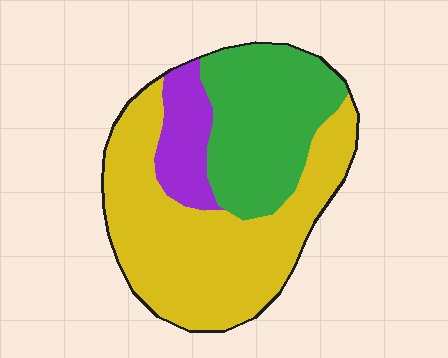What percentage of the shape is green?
Green takes up between a quarter and a half of the shape.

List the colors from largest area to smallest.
From largest to smallest: yellow, green, purple.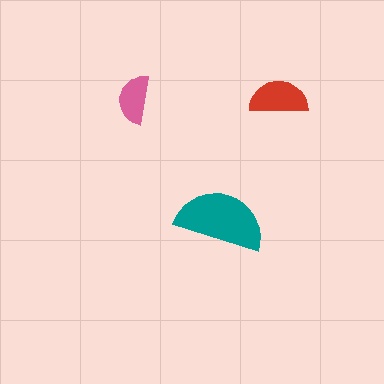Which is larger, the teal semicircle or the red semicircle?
The teal one.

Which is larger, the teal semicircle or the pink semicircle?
The teal one.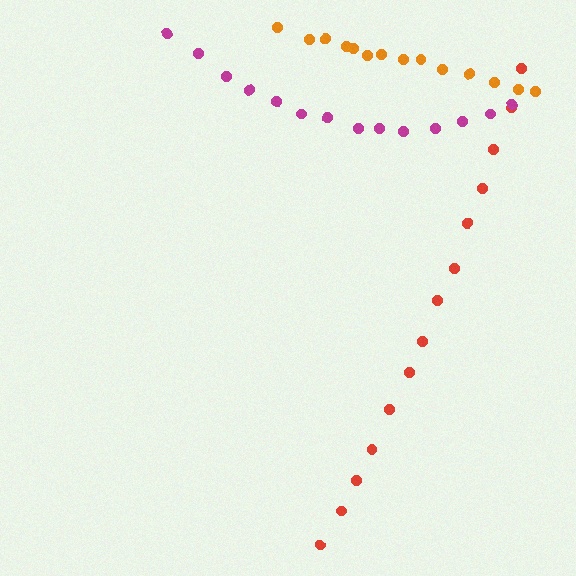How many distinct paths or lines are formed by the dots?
There are 3 distinct paths.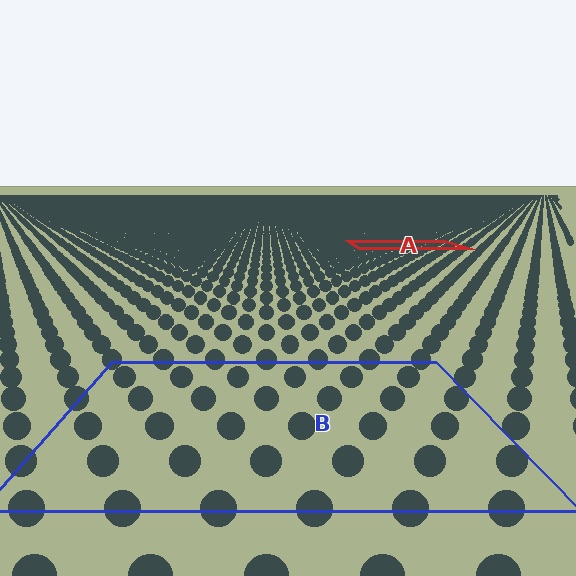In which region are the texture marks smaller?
The texture marks are smaller in region A, because it is farther away.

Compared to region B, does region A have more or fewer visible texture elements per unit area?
Region A has more texture elements per unit area — they are packed more densely because it is farther away.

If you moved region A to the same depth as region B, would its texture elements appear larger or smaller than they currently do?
They would appear larger. At a closer depth, the same texture elements are projected at a bigger on-screen size.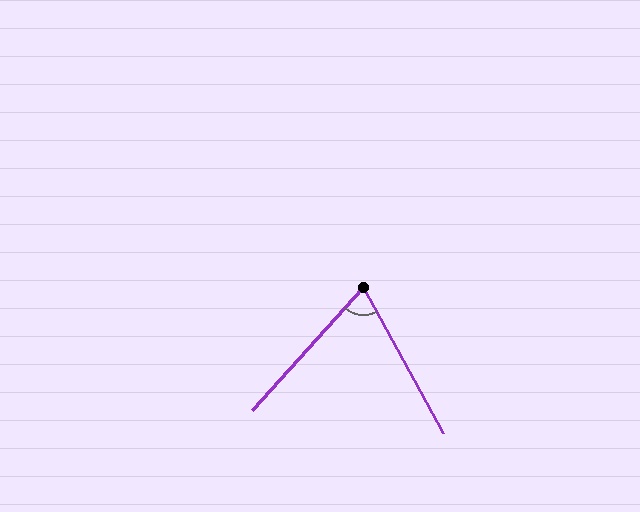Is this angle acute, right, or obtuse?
It is acute.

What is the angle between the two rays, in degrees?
Approximately 71 degrees.